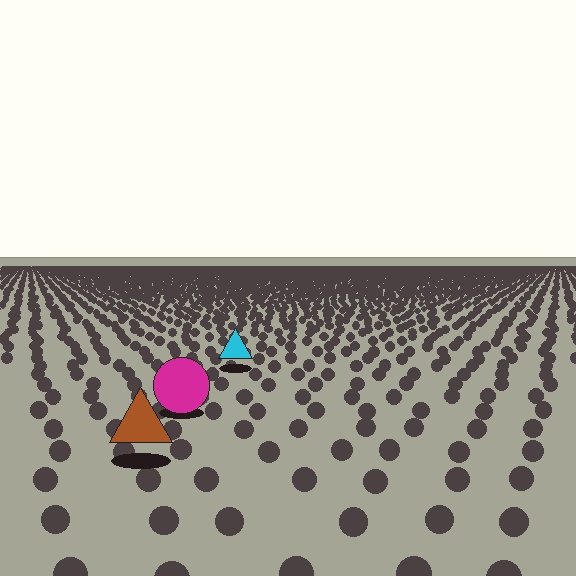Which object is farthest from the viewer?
The cyan triangle is farthest from the viewer. It appears smaller and the ground texture around it is denser.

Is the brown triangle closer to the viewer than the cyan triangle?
Yes. The brown triangle is closer — you can tell from the texture gradient: the ground texture is coarser near it.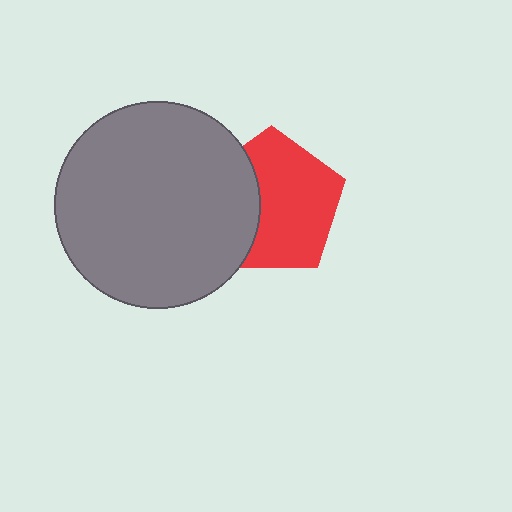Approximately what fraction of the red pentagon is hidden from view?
Roughly 34% of the red pentagon is hidden behind the gray circle.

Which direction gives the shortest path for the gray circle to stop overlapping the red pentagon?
Moving left gives the shortest separation.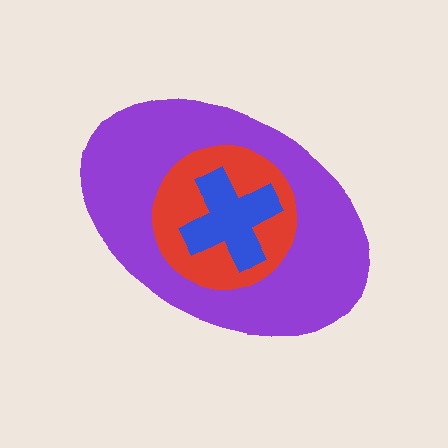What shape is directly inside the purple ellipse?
The red circle.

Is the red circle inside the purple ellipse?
Yes.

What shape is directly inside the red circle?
The blue cross.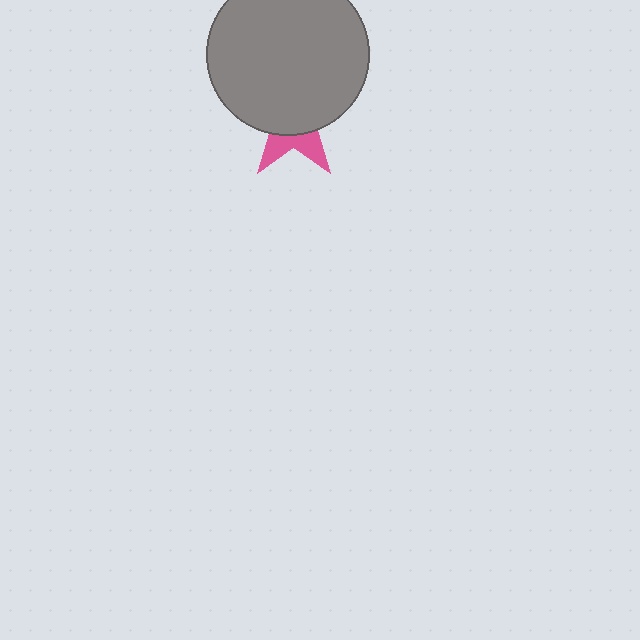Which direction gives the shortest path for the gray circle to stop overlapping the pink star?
Moving up gives the shortest separation.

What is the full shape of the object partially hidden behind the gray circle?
The partially hidden object is a pink star.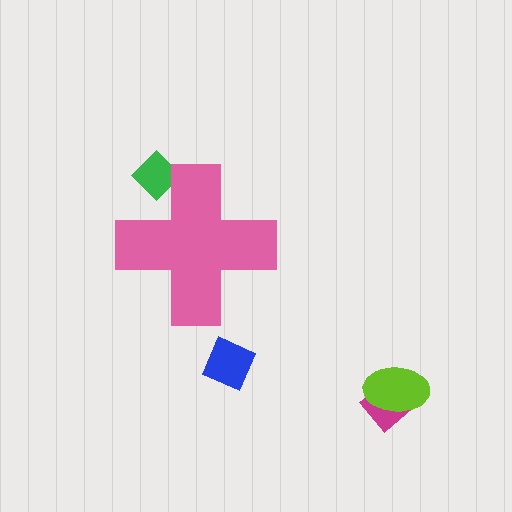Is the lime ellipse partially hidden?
No, the lime ellipse is fully visible.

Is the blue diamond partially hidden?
No, the blue diamond is fully visible.